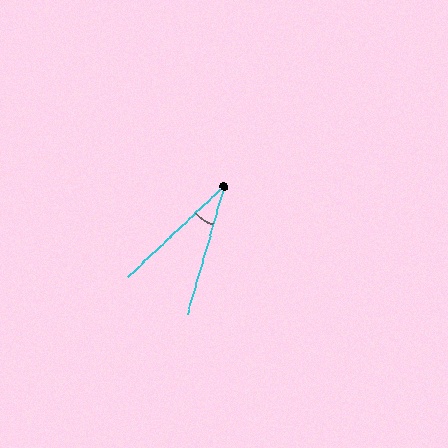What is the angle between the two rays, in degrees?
Approximately 31 degrees.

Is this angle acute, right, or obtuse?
It is acute.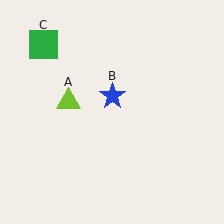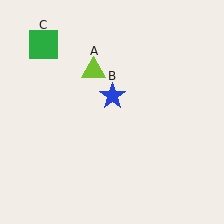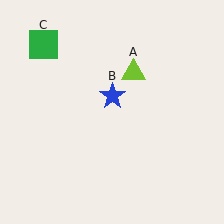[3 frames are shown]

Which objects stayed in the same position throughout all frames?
Blue star (object B) and green square (object C) remained stationary.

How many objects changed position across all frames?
1 object changed position: lime triangle (object A).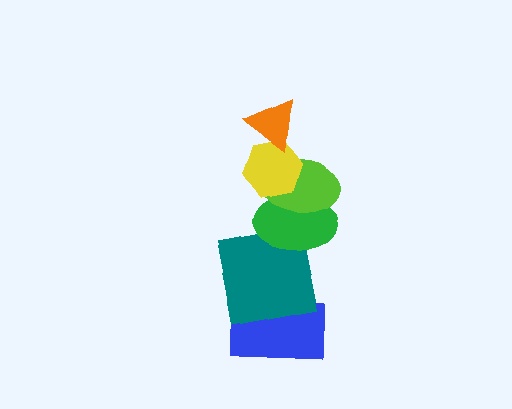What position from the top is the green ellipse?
The green ellipse is 4th from the top.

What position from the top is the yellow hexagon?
The yellow hexagon is 2nd from the top.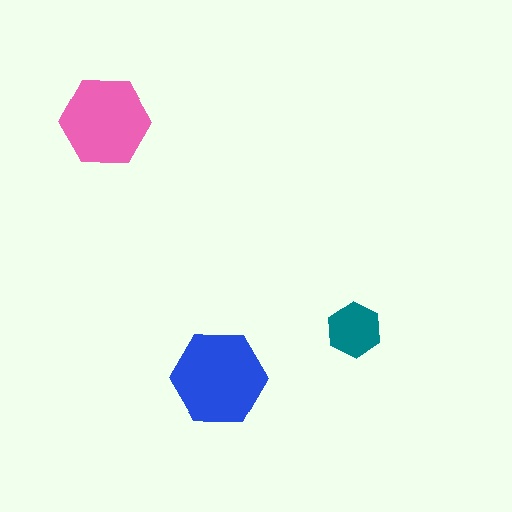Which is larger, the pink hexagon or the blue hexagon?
The blue one.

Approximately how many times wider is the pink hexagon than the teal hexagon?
About 1.5 times wider.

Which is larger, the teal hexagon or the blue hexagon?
The blue one.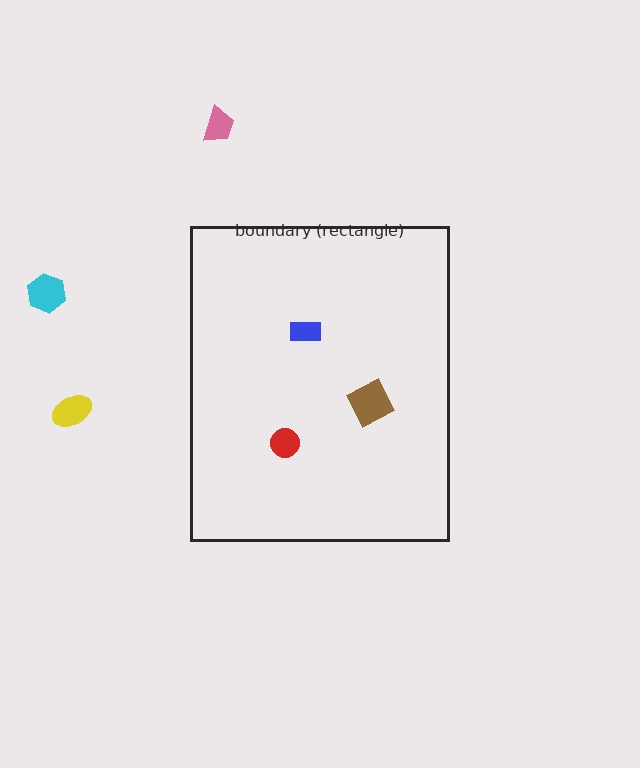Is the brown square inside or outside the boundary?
Inside.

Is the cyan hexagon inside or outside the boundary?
Outside.